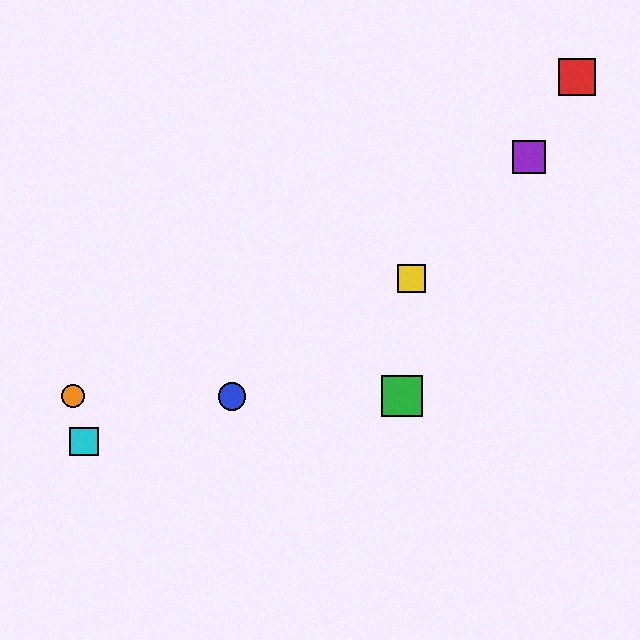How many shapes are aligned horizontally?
3 shapes (the blue circle, the green square, the orange circle) are aligned horizontally.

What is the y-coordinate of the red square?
The red square is at y≈77.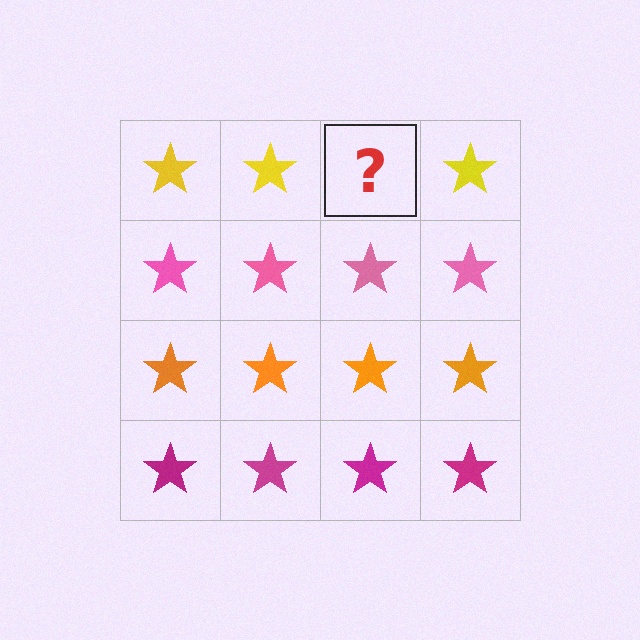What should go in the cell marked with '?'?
The missing cell should contain a yellow star.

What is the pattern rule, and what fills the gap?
The rule is that each row has a consistent color. The gap should be filled with a yellow star.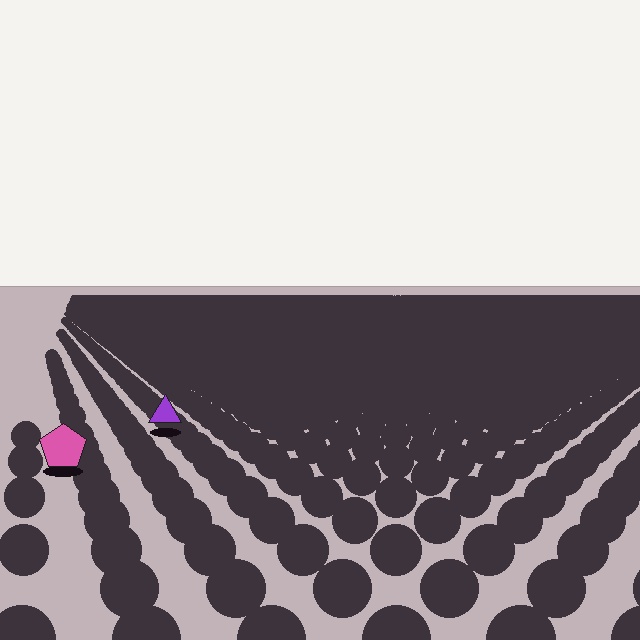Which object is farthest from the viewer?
The purple triangle is farthest from the viewer. It appears smaller and the ground texture around it is denser.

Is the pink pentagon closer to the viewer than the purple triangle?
Yes. The pink pentagon is closer — you can tell from the texture gradient: the ground texture is coarser near it.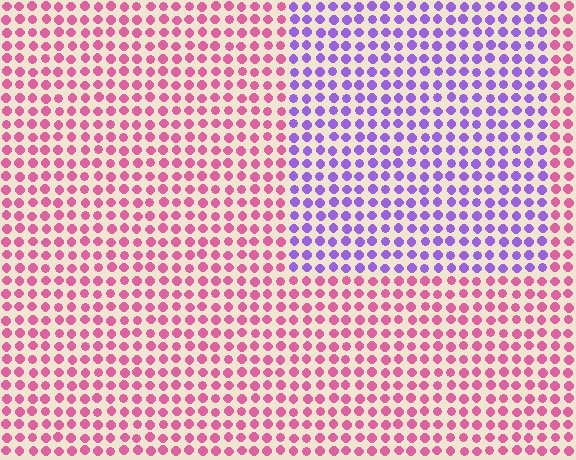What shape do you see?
I see a rectangle.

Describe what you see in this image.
The image is filled with small pink elements in a uniform arrangement. A rectangle-shaped region is visible where the elements are tinted to a slightly different hue, forming a subtle color boundary.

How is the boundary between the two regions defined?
The boundary is defined purely by a slight shift in hue (about 61 degrees). Spacing, size, and orientation are identical on both sides.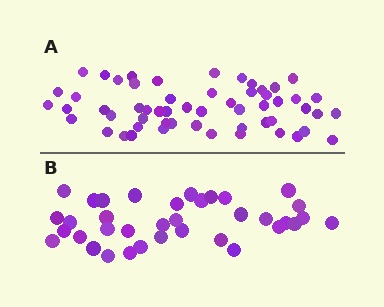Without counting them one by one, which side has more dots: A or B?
Region A (the top region) has more dots.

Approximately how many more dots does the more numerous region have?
Region A has approximately 20 more dots than region B.